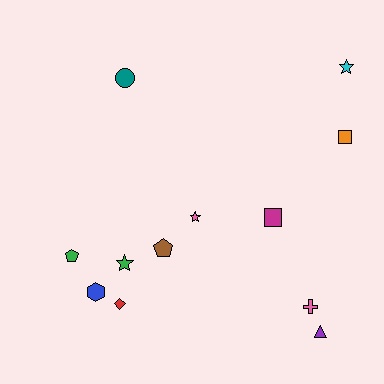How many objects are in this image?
There are 12 objects.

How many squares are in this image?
There are 2 squares.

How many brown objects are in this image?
There is 1 brown object.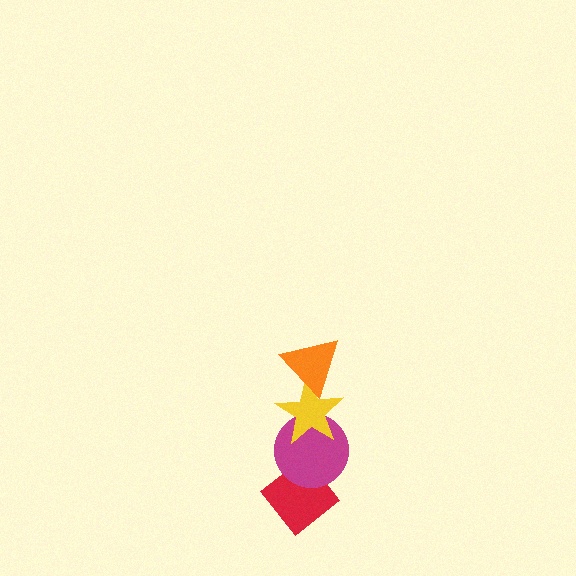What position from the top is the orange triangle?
The orange triangle is 1st from the top.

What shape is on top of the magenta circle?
The yellow star is on top of the magenta circle.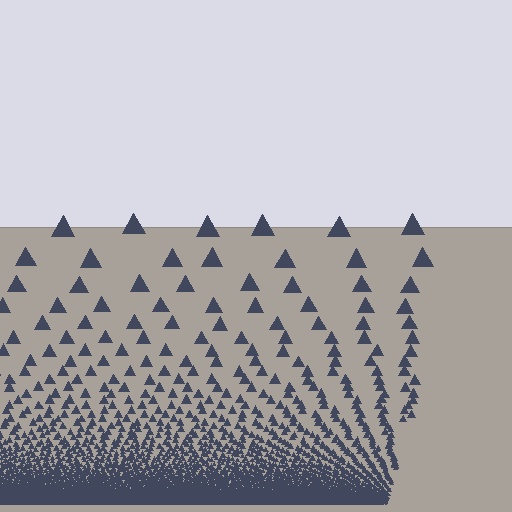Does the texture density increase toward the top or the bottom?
Density increases toward the bottom.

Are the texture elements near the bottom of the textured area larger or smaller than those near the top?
Smaller. The gradient is inverted — elements near the bottom are smaller and denser.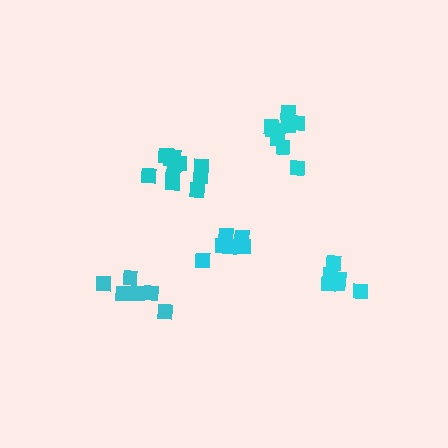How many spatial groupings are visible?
There are 5 spatial groupings.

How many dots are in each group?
Group 1: 7 dots, Group 2: 11 dots, Group 3: 6 dots, Group 4: 8 dots, Group 5: 6 dots (38 total).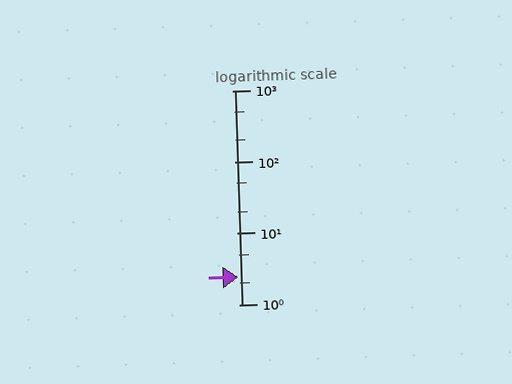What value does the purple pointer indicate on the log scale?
The pointer indicates approximately 2.4.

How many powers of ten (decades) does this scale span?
The scale spans 3 decades, from 1 to 1000.